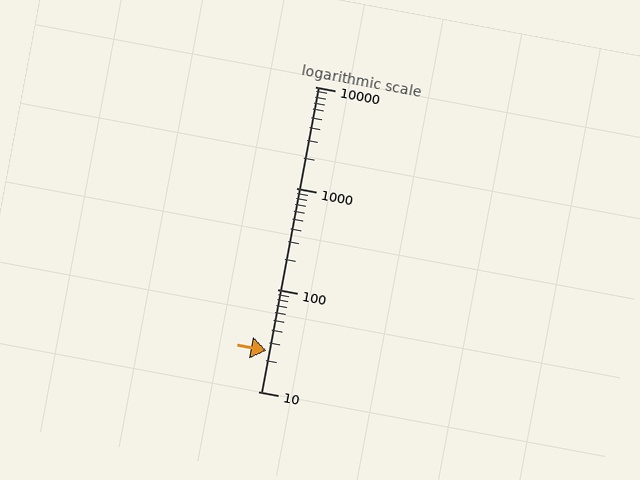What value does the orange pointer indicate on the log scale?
The pointer indicates approximately 25.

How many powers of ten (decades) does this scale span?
The scale spans 3 decades, from 10 to 10000.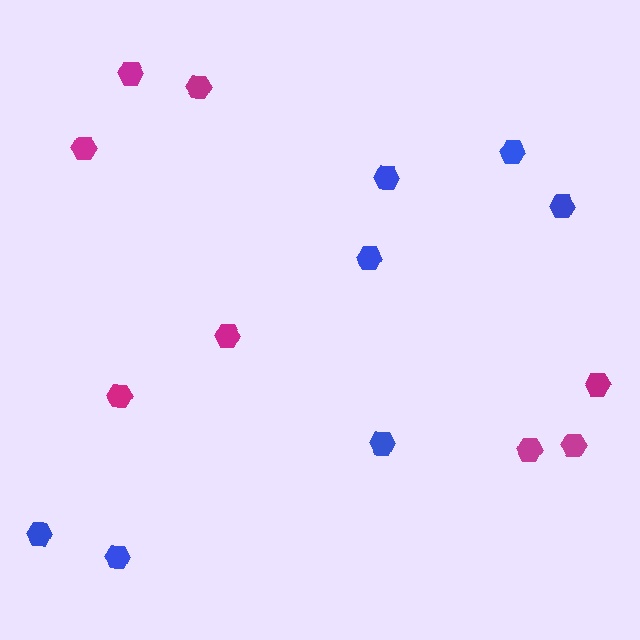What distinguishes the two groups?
There are 2 groups: one group of blue hexagons (7) and one group of magenta hexagons (8).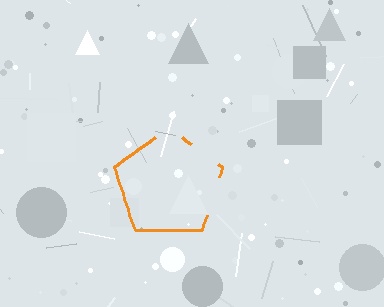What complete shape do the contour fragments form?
The contour fragments form a pentagon.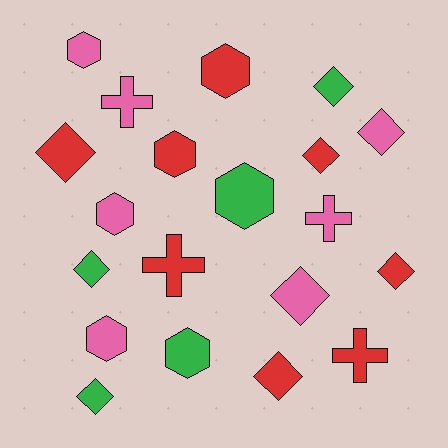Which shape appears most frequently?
Diamond, with 9 objects.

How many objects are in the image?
There are 20 objects.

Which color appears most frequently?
Red, with 8 objects.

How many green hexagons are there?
There are 2 green hexagons.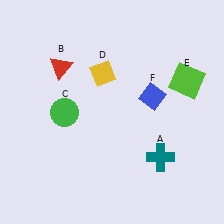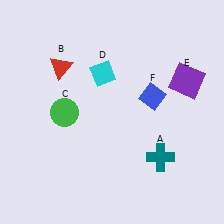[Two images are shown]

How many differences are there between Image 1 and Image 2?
There are 2 differences between the two images.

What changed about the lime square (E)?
In Image 1, E is lime. In Image 2, it changed to purple.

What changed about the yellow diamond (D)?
In Image 1, D is yellow. In Image 2, it changed to cyan.